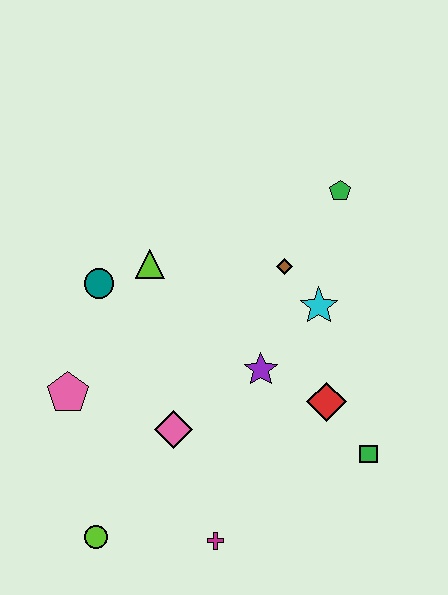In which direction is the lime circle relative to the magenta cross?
The lime circle is to the left of the magenta cross.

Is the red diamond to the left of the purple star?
No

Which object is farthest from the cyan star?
The lime circle is farthest from the cyan star.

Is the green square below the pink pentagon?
Yes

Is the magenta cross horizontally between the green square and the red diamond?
No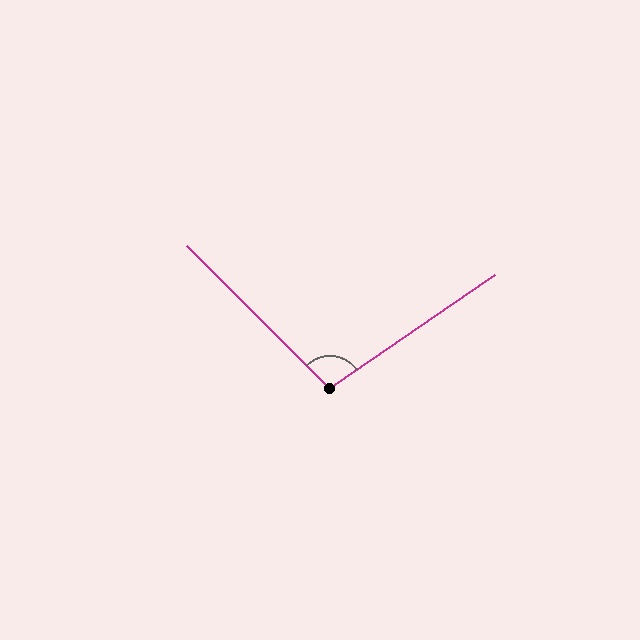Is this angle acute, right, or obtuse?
It is obtuse.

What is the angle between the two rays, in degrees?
Approximately 100 degrees.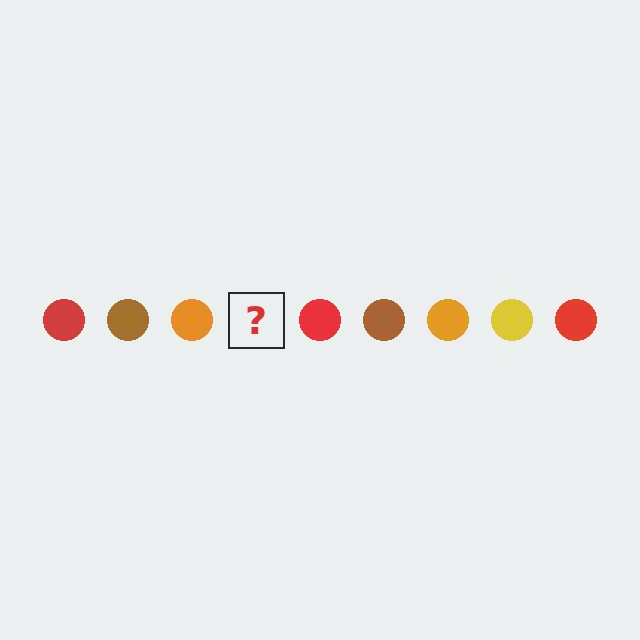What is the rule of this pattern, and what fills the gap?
The rule is that the pattern cycles through red, brown, orange, yellow circles. The gap should be filled with a yellow circle.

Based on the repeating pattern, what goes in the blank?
The blank should be a yellow circle.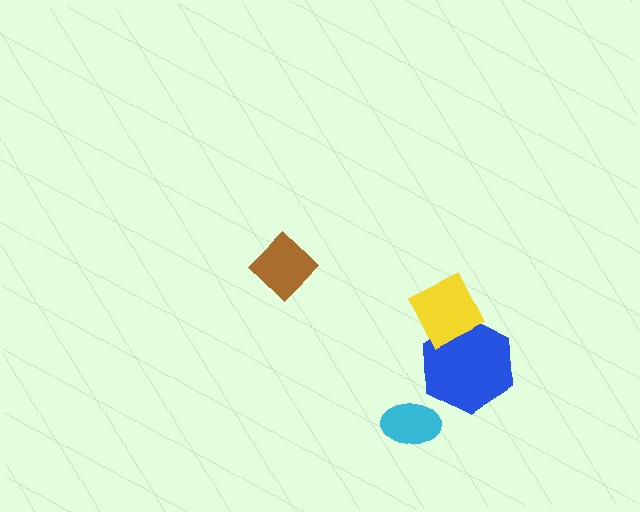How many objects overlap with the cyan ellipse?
0 objects overlap with the cyan ellipse.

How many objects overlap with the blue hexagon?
1 object overlaps with the blue hexagon.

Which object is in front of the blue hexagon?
The yellow square is in front of the blue hexagon.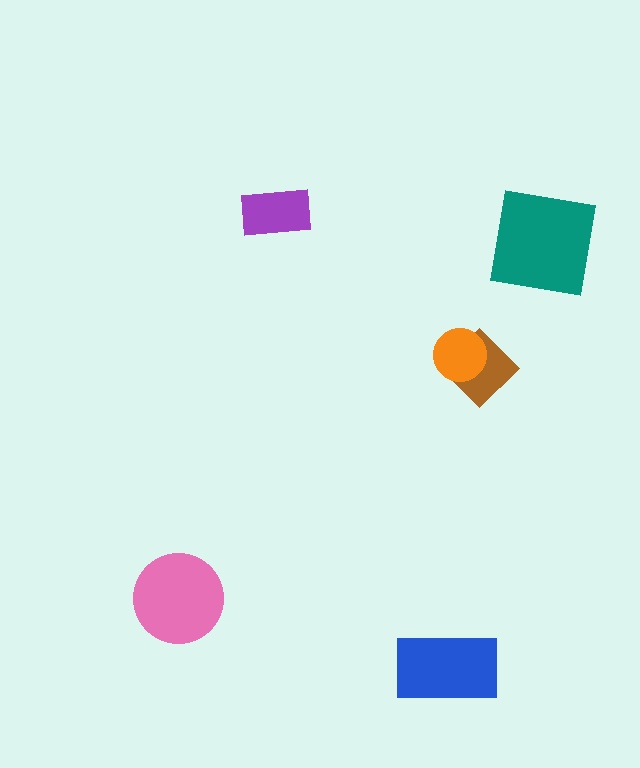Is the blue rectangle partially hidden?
No, no other shape covers it.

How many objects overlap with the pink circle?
0 objects overlap with the pink circle.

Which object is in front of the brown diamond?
The orange circle is in front of the brown diamond.